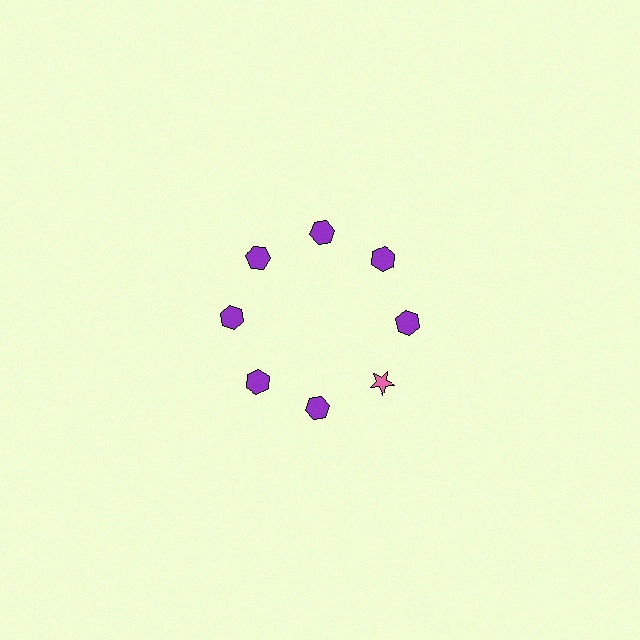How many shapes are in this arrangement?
There are 8 shapes arranged in a ring pattern.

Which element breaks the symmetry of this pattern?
The pink star at roughly the 4 o'clock position breaks the symmetry. All other shapes are purple hexagons.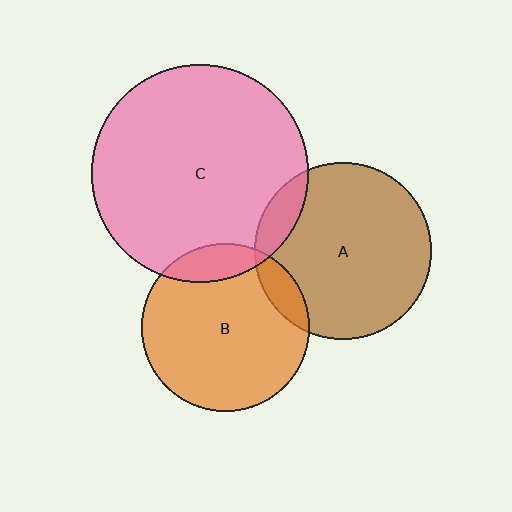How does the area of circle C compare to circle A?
Approximately 1.5 times.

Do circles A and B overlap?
Yes.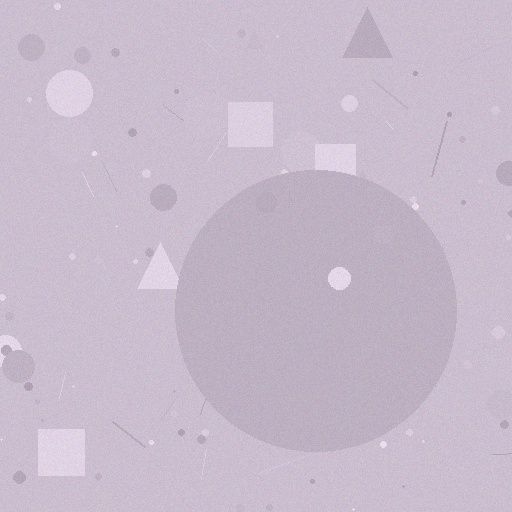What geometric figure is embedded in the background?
A circle is embedded in the background.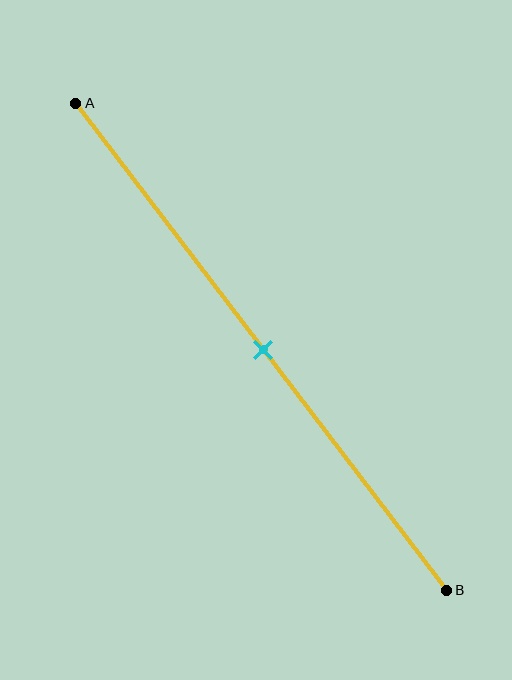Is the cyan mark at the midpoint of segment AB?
Yes, the mark is approximately at the midpoint.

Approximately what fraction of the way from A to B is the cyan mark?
The cyan mark is approximately 50% of the way from A to B.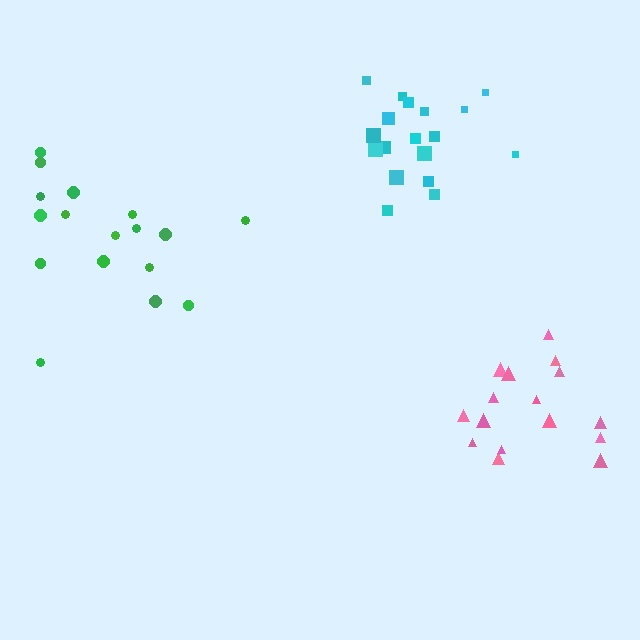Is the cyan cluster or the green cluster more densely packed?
Cyan.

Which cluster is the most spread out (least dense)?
Green.